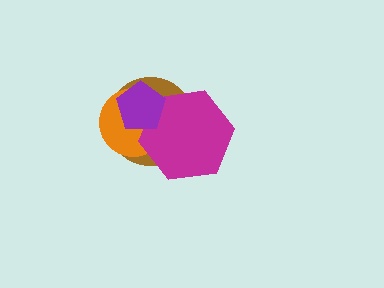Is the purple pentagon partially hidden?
No, no other shape covers it.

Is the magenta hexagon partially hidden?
Yes, it is partially covered by another shape.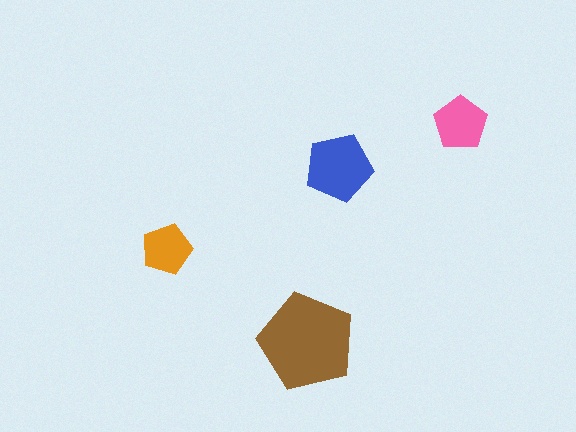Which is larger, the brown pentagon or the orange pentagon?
The brown one.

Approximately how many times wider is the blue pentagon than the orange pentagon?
About 1.5 times wider.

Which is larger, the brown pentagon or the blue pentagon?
The brown one.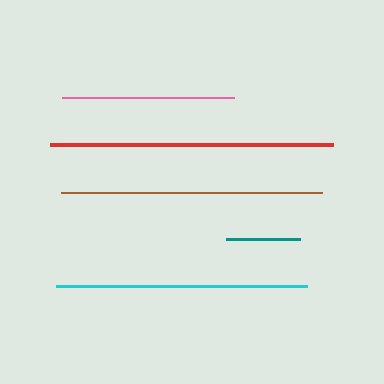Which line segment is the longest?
The red line is the longest at approximately 283 pixels.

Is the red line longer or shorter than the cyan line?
The red line is longer than the cyan line.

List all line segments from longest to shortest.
From longest to shortest: red, brown, cyan, pink, teal.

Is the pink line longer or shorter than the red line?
The red line is longer than the pink line.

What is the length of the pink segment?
The pink segment is approximately 171 pixels long.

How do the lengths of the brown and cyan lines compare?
The brown and cyan lines are approximately the same length.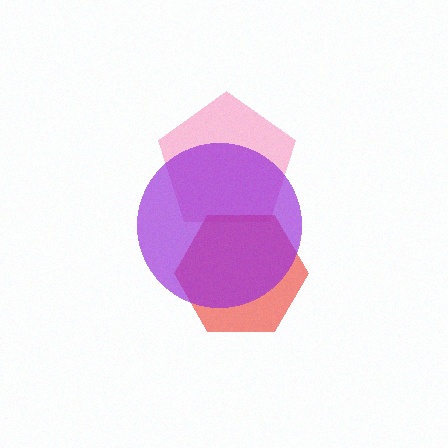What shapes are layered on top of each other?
The layered shapes are: a pink pentagon, a red hexagon, a purple circle.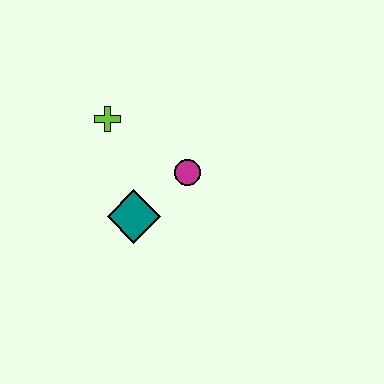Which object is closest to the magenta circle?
The teal diamond is closest to the magenta circle.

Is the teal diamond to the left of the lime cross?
No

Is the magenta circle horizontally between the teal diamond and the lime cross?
No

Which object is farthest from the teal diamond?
The lime cross is farthest from the teal diamond.